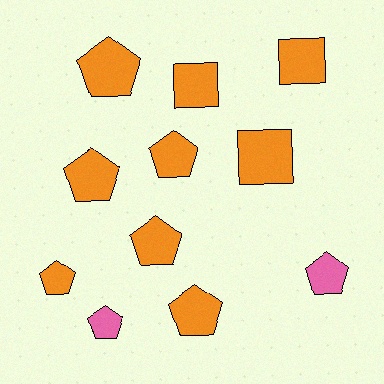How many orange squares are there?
There are 3 orange squares.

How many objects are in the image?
There are 11 objects.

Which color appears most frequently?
Orange, with 9 objects.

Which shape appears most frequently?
Pentagon, with 8 objects.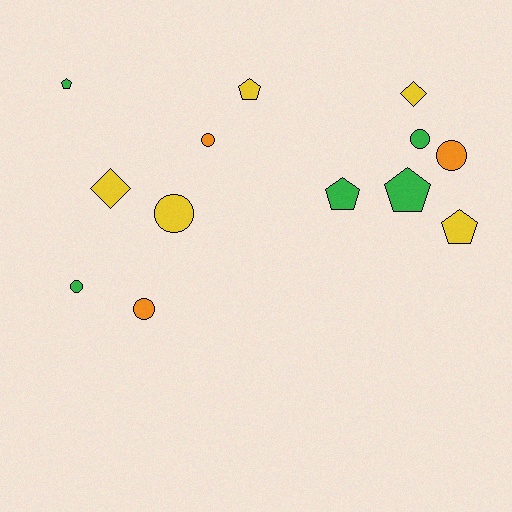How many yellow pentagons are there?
There are 2 yellow pentagons.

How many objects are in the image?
There are 13 objects.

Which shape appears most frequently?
Circle, with 6 objects.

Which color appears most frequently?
Green, with 5 objects.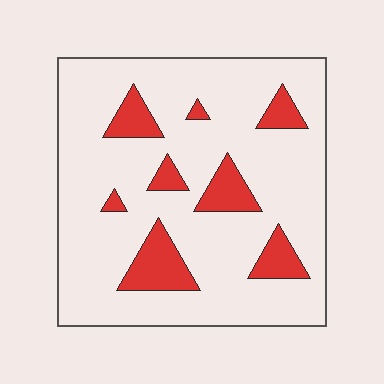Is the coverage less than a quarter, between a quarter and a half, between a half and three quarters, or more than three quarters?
Less than a quarter.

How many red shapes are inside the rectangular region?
8.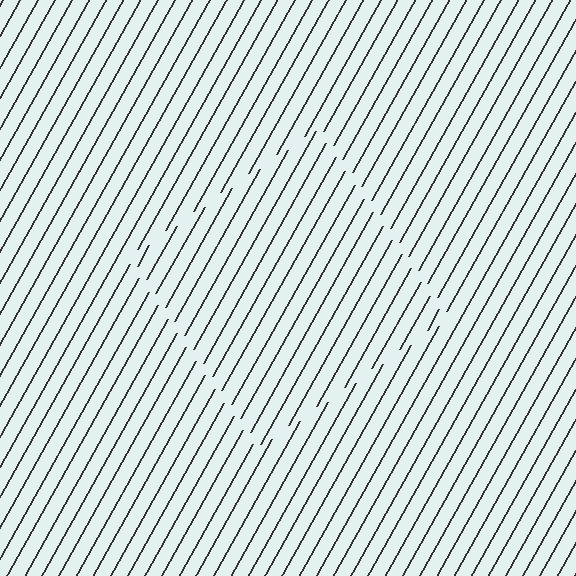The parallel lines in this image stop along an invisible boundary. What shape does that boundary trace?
An illusory square. The interior of the shape contains the same grating, shifted by half a period — the contour is defined by the phase discontinuity where line-ends from the inner and outer gratings abut.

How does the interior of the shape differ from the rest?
The interior of the shape contains the same grating, shifted by half a period — the contour is defined by the phase discontinuity where line-ends from the inner and outer gratings abut.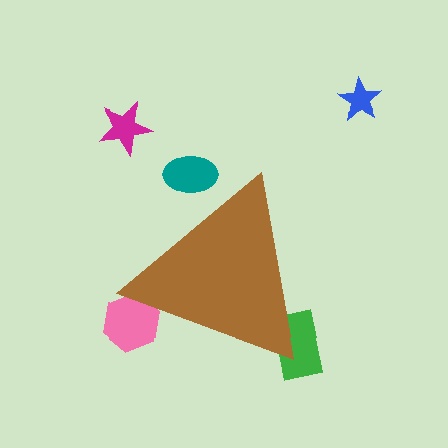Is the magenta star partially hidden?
No, the magenta star is fully visible.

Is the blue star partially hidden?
No, the blue star is fully visible.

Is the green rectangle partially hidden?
Yes, the green rectangle is partially hidden behind the brown triangle.